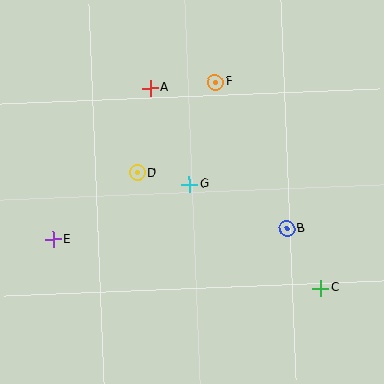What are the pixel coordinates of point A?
Point A is at (150, 88).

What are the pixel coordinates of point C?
Point C is at (321, 288).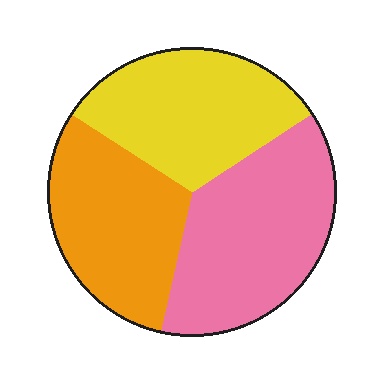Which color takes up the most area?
Pink, at roughly 40%.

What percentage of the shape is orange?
Orange covers 31% of the shape.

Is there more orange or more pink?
Pink.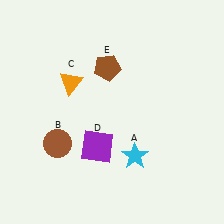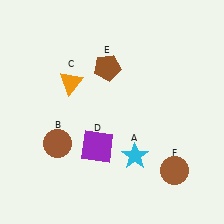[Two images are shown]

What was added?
A brown circle (F) was added in Image 2.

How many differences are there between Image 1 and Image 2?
There is 1 difference between the two images.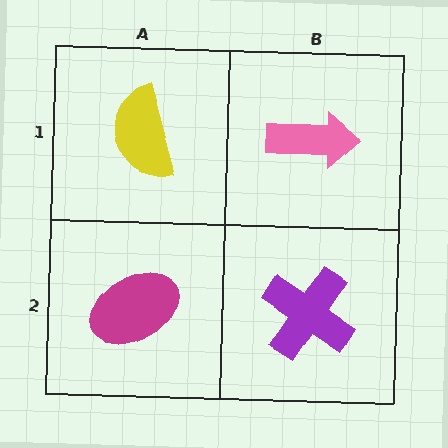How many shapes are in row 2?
2 shapes.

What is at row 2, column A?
A magenta ellipse.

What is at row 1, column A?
A yellow semicircle.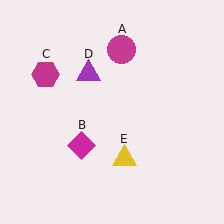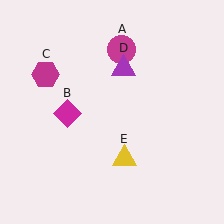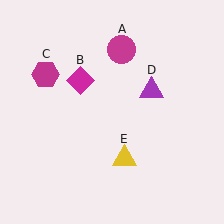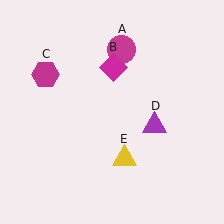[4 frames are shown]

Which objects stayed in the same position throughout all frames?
Magenta circle (object A) and magenta hexagon (object C) and yellow triangle (object E) remained stationary.